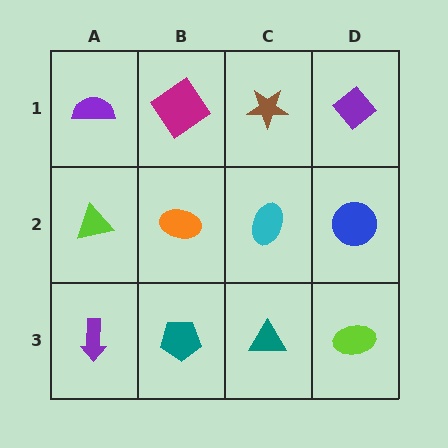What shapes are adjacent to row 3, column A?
A lime triangle (row 2, column A), a teal pentagon (row 3, column B).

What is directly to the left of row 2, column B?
A lime triangle.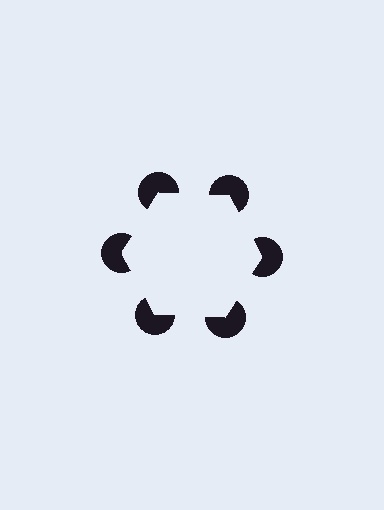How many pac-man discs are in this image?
There are 6 — one at each vertex of the illusory hexagon.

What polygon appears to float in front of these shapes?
An illusory hexagon — its edges are inferred from the aligned wedge cuts in the pac-man discs, not physically drawn.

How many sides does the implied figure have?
6 sides.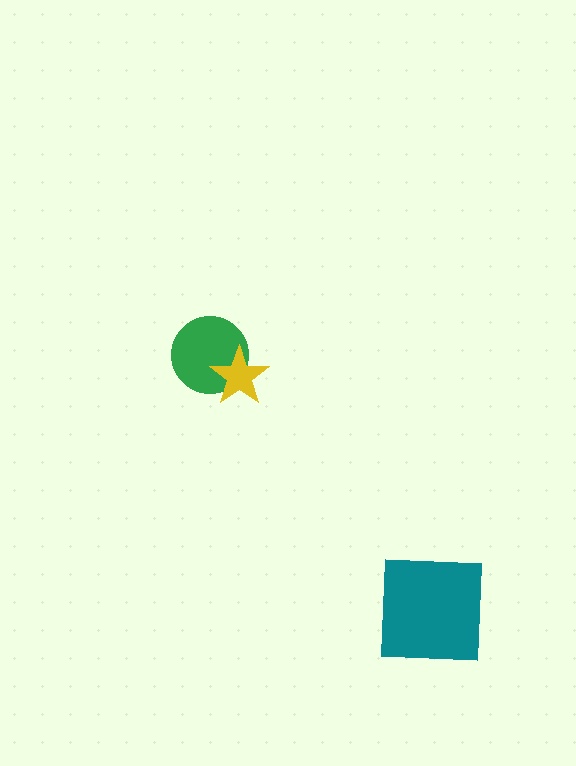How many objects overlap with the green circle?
1 object overlaps with the green circle.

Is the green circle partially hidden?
Yes, it is partially covered by another shape.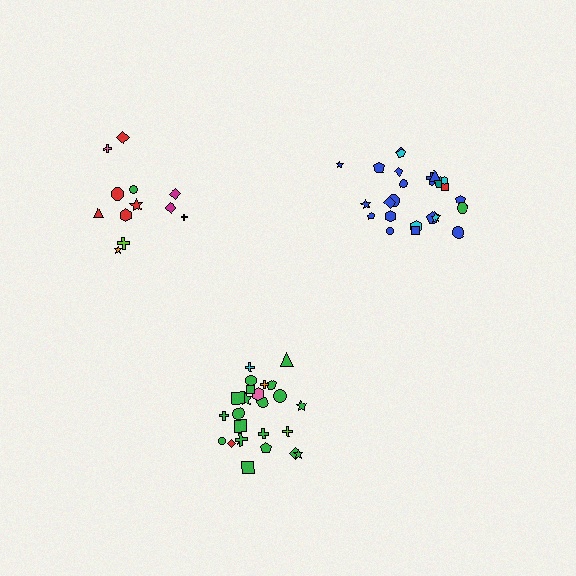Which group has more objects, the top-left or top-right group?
The top-right group.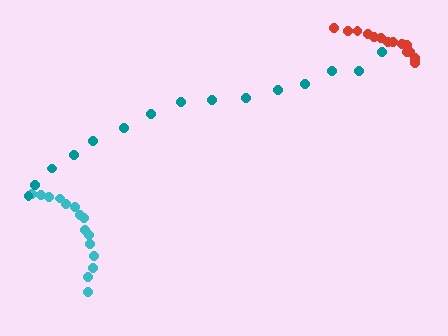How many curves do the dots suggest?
There are 3 distinct paths.